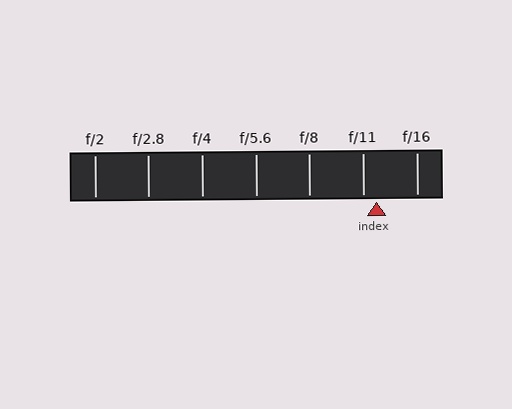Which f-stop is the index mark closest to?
The index mark is closest to f/11.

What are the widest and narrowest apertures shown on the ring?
The widest aperture shown is f/2 and the narrowest is f/16.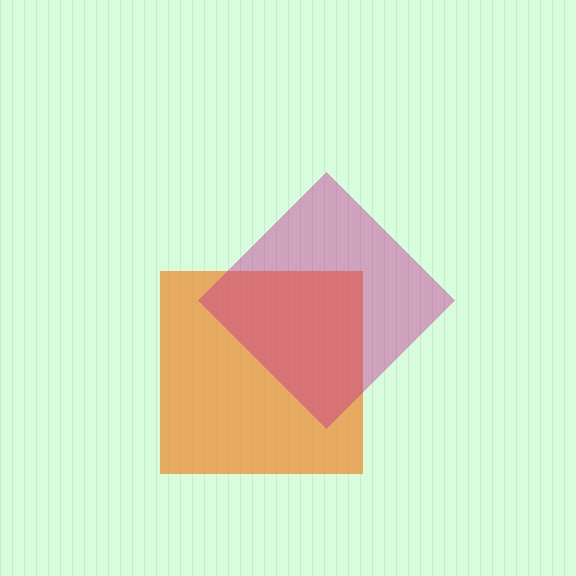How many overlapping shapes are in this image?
There are 2 overlapping shapes in the image.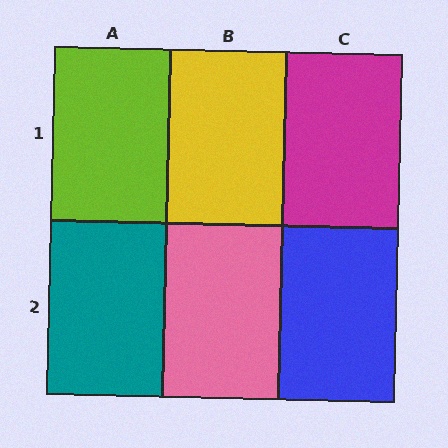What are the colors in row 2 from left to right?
Teal, pink, blue.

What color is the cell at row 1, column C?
Magenta.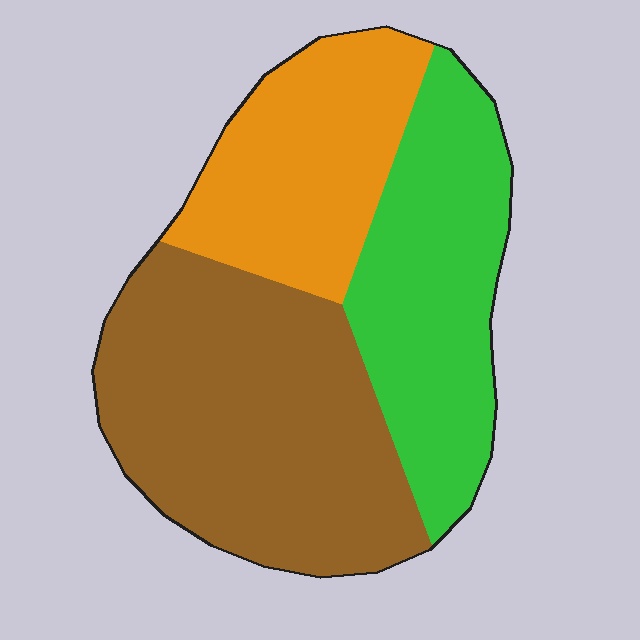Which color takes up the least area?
Orange, at roughly 25%.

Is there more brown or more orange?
Brown.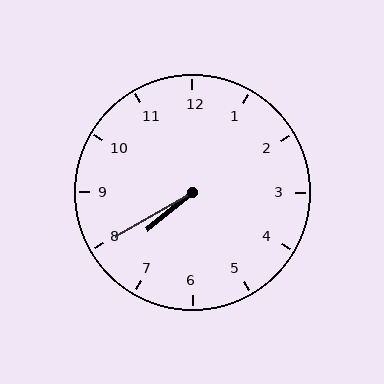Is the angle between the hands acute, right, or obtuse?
It is acute.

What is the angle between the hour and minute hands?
Approximately 10 degrees.